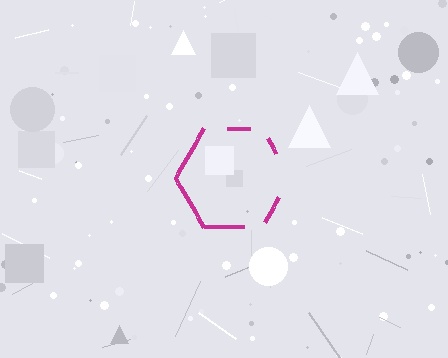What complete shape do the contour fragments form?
The contour fragments form a hexagon.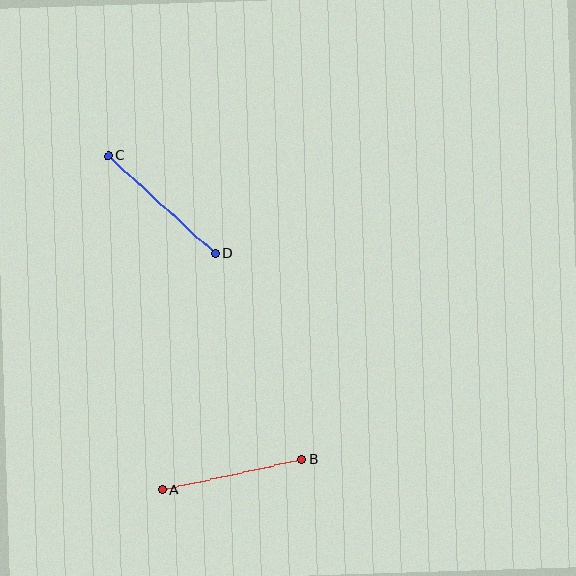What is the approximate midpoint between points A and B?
The midpoint is at approximately (232, 474) pixels.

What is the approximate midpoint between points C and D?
The midpoint is at approximately (162, 205) pixels.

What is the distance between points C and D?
The distance is approximately 145 pixels.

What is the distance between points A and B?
The distance is approximately 143 pixels.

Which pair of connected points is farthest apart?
Points C and D are farthest apart.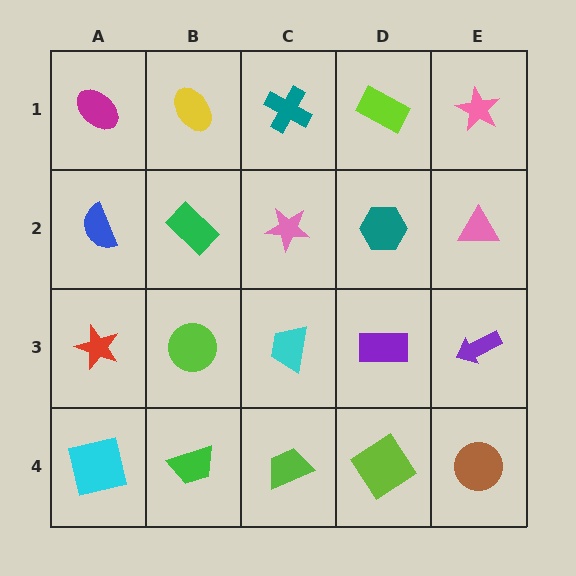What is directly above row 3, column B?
A green rectangle.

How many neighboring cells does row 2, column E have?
3.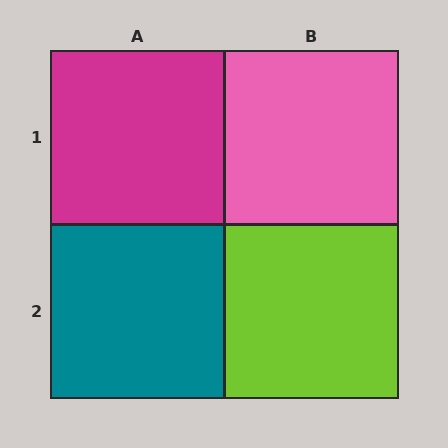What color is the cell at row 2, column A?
Teal.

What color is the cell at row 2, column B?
Lime.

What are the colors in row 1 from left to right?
Magenta, pink.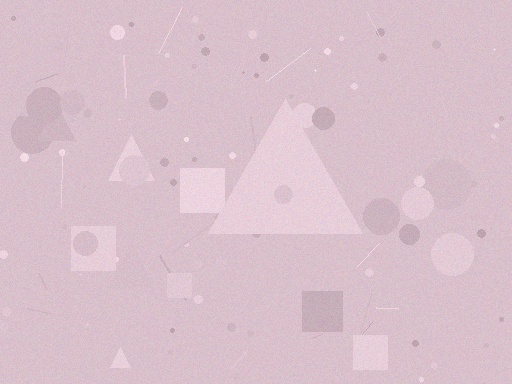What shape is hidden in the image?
A triangle is hidden in the image.